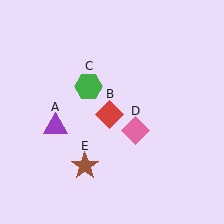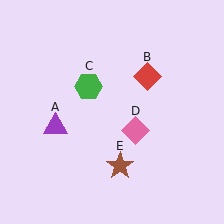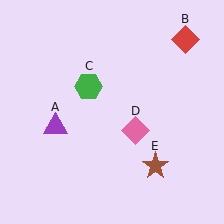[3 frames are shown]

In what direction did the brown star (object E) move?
The brown star (object E) moved right.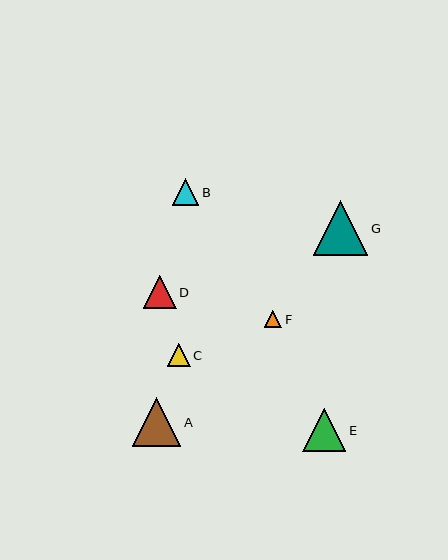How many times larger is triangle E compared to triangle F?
Triangle E is approximately 2.5 times the size of triangle F.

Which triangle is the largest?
Triangle G is the largest with a size of approximately 55 pixels.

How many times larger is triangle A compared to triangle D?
Triangle A is approximately 1.5 times the size of triangle D.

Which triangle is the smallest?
Triangle F is the smallest with a size of approximately 17 pixels.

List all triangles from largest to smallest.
From largest to smallest: G, A, E, D, B, C, F.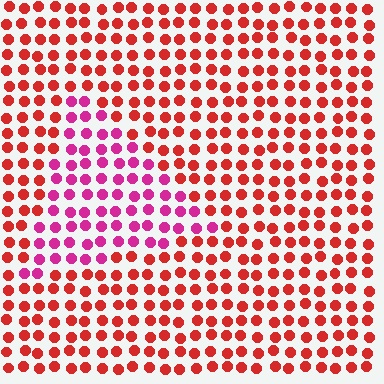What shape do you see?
I see a triangle.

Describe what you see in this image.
The image is filled with small red elements in a uniform arrangement. A triangle-shaped region is visible where the elements are tinted to a slightly different hue, forming a subtle color boundary.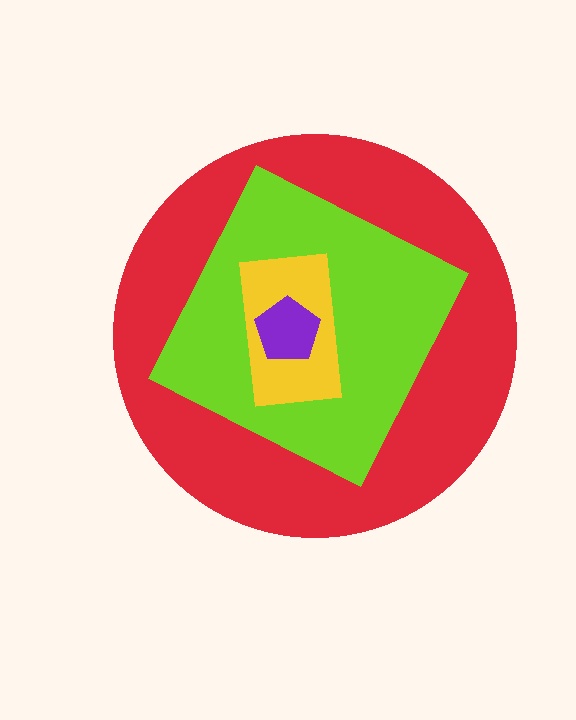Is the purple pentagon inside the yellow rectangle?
Yes.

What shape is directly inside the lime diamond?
The yellow rectangle.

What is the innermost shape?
The purple pentagon.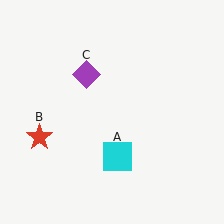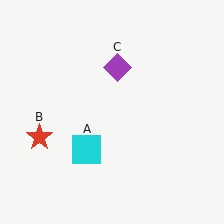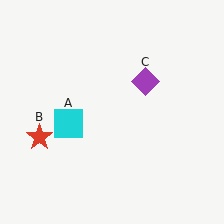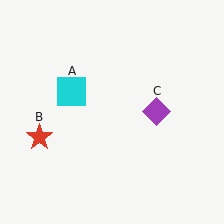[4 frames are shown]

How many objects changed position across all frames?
2 objects changed position: cyan square (object A), purple diamond (object C).